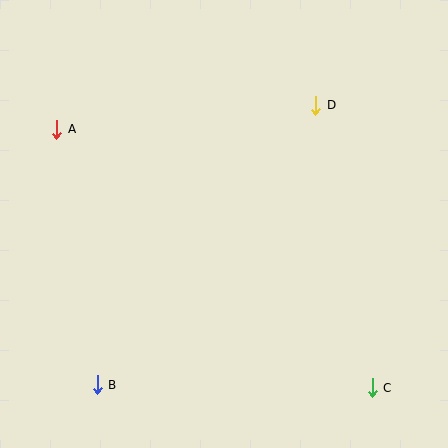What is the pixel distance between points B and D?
The distance between B and D is 355 pixels.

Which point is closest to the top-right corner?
Point D is closest to the top-right corner.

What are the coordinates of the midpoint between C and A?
The midpoint between C and A is at (214, 258).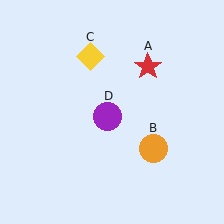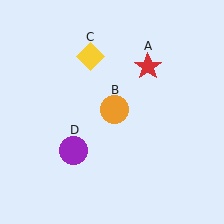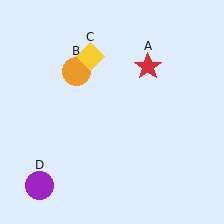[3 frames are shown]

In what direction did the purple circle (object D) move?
The purple circle (object D) moved down and to the left.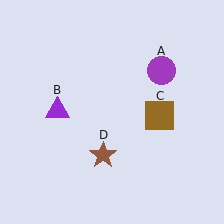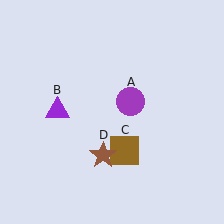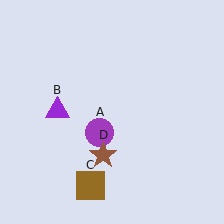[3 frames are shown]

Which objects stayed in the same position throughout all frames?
Purple triangle (object B) and brown star (object D) remained stationary.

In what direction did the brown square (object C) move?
The brown square (object C) moved down and to the left.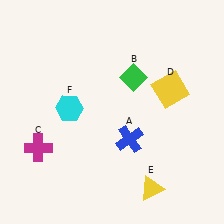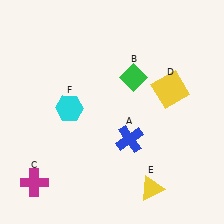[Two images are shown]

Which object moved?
The magenta cross (C) moved down.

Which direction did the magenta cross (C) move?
The magenta cross (C) moved down.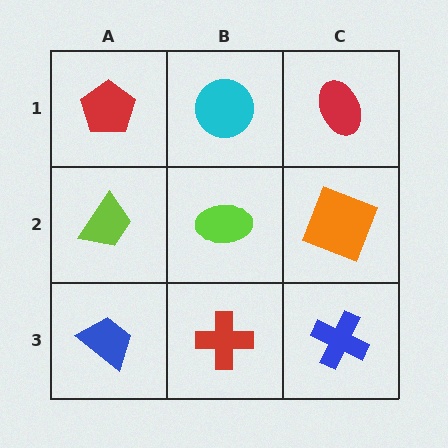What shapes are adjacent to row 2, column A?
A red pentagon (row 1, column A), a blue trapezoid (row 3, column A), a lime ellipse (row 2, column B).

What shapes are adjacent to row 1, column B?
A lime ellipse (row 2, column B), a red pentagon (row 1, column A), a red ellipse (row 1, column C).